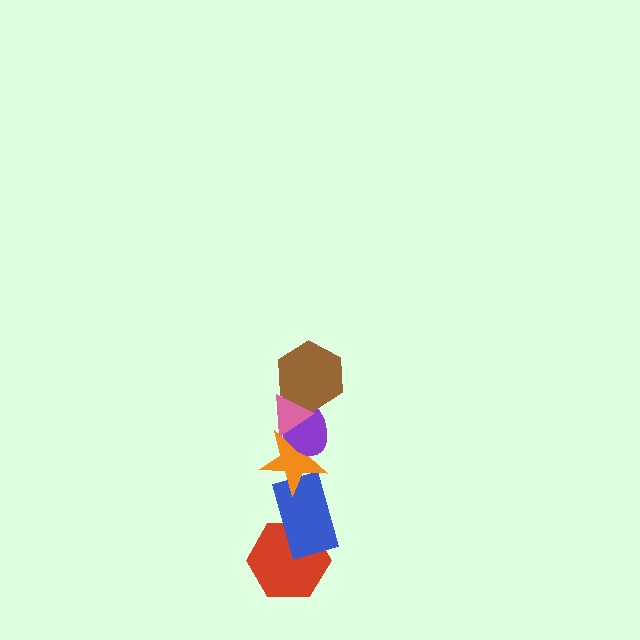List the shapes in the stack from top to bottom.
From top to bottom: the pink triangle, the brown hexagon, the purple ellipse, the orange star, the blue rectangle, the red hexagon.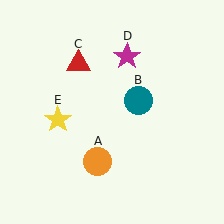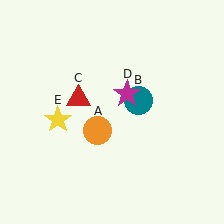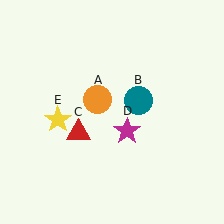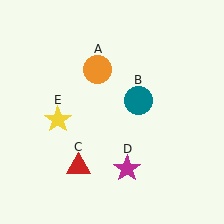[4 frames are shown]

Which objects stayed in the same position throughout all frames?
Teal circle (object B) and yellow star (object E) remained stationary.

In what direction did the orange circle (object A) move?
The orange circle (object A) moved up.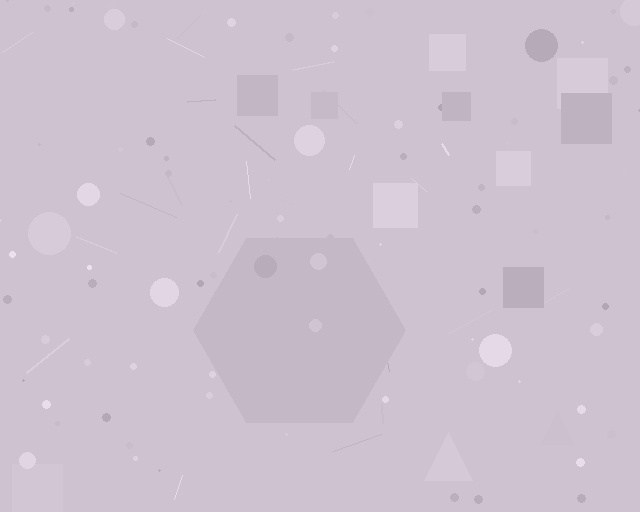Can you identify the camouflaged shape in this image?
The camouflaged shape is a hexagon.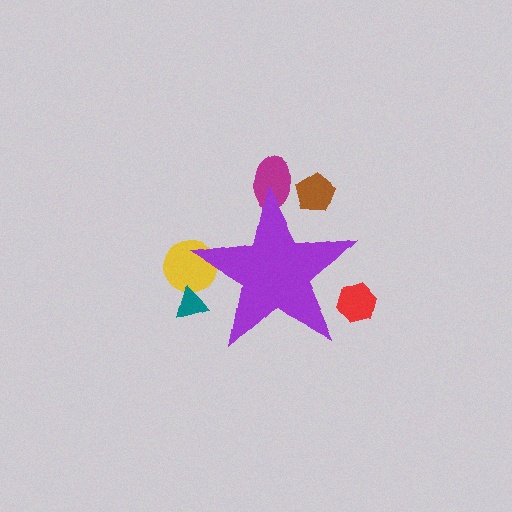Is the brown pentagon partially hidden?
Yes, the brown pentagon is partially hidden behind the purple star.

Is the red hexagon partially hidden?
Yes, the red hexagon is partially hidden behind the purple star.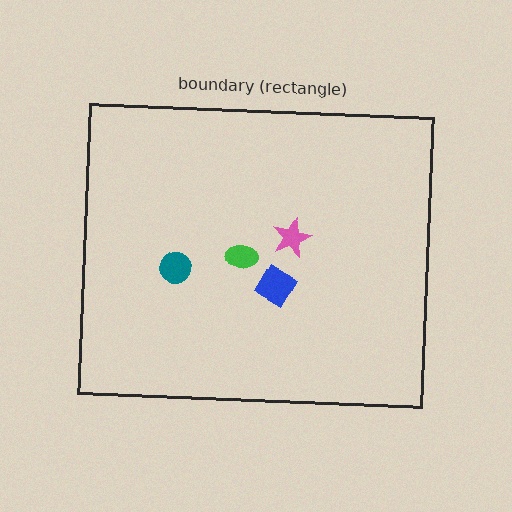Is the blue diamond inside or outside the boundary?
Inside.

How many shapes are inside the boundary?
4 inside, 0 outside.